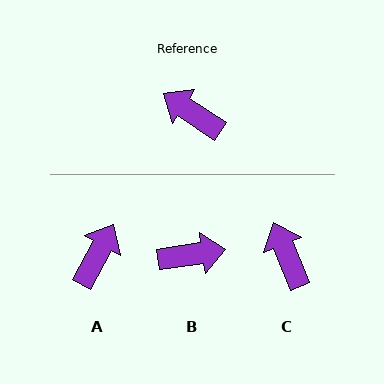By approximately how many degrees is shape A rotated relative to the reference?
Approximately 85 degrees clockwise.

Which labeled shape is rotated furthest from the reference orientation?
B, about 138 degrees away.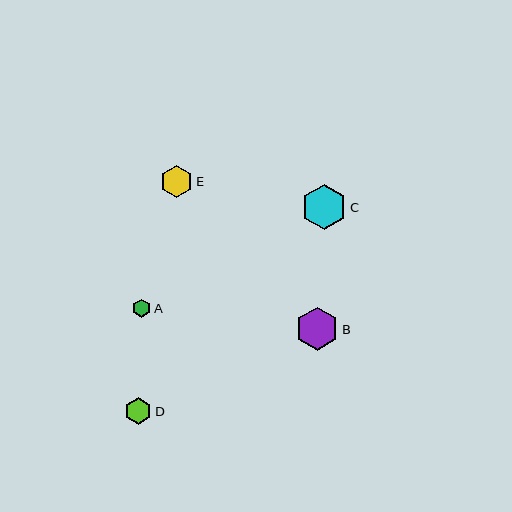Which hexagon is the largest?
Hexagon C is the largest with a size of approximately 45 pixels.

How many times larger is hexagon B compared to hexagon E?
Hexagon B is approximately 1.3 times the size of hexagon E.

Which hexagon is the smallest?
Hexagon A is the smallest with a size of approximately 18 pixels.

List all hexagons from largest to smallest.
From largest to smallest: C, B, E, D, A.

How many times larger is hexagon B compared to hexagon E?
Hexagon B is approximately 1.3 times the size of hexagon E.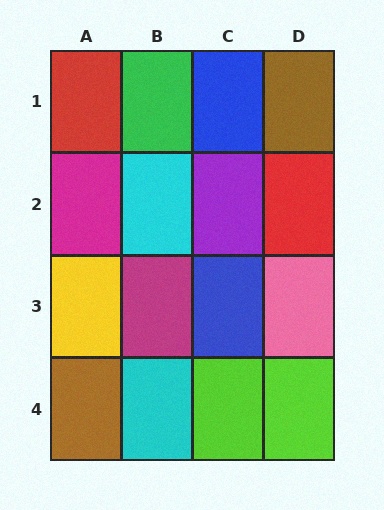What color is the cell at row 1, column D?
Brown.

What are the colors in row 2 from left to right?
Magenta, cyan, purple, red.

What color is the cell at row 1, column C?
Blue.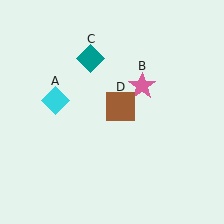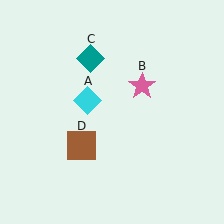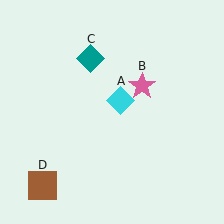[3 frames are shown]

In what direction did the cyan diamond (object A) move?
The cyan diamond (object A) moved right.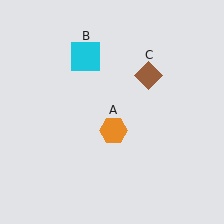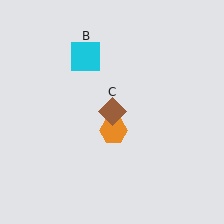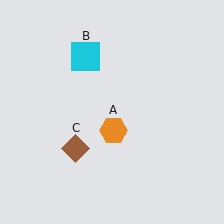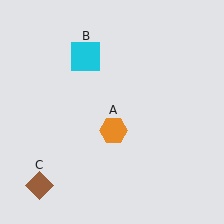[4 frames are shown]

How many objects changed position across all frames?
1 object changed position: brown diamond (object C).